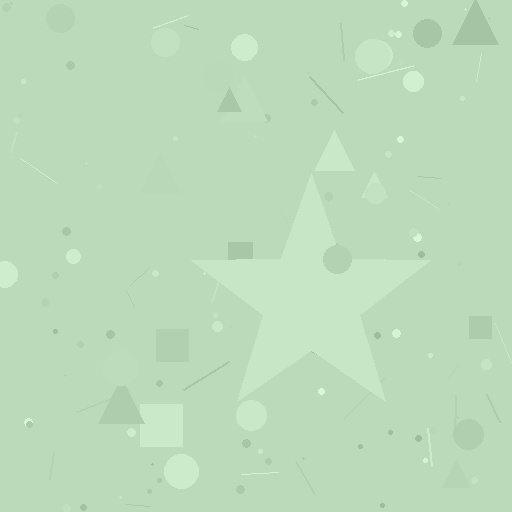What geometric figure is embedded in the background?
A star is embedded in the background.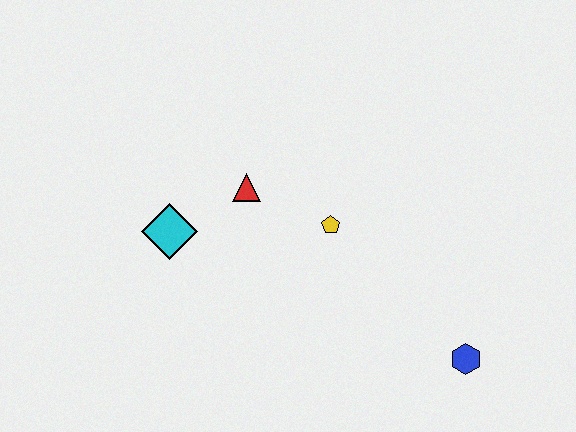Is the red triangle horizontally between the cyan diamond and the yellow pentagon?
Yes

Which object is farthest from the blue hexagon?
The cyan diamond is farthest from the blue hexagon.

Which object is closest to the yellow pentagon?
The red triangle is closest to the yellow pentagon.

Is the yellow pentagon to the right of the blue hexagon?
No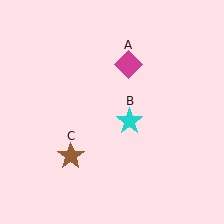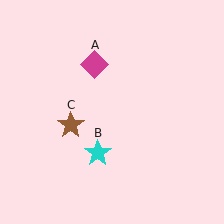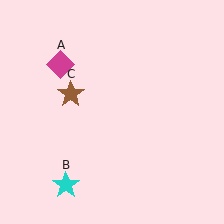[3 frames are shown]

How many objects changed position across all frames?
3 objects changed position: magenta diamond (object A), cyan star (object B), brown star (object C).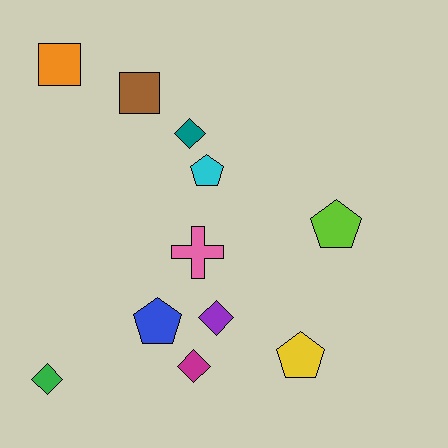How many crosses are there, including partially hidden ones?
There is 1 cross.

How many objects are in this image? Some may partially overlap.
There are 11 objects.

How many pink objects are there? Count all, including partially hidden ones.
There is 1 pink object.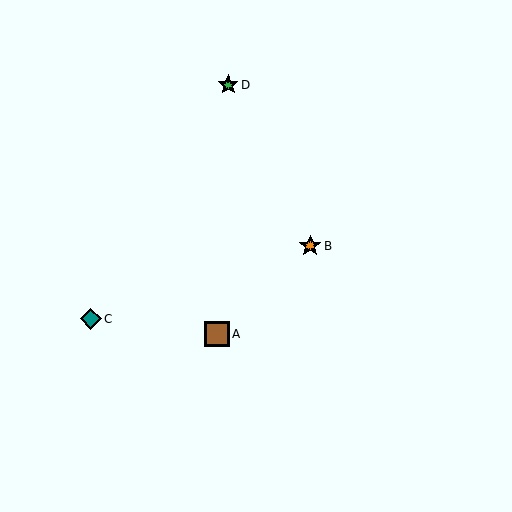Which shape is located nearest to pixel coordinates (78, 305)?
The teal diamond (labeled C) at (91, 319) is nearest to that location.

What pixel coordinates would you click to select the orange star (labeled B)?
Click at (310, 246) to select the orange star B.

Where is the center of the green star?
The center of the green star is at (228, 85).